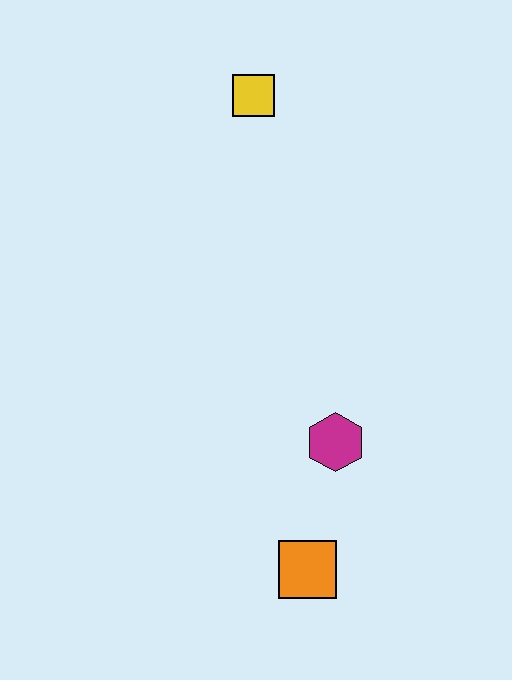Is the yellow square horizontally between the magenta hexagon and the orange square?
No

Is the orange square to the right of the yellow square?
Yes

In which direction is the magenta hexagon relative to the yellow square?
The magenta hexagon is below the yellow square.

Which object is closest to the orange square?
The magenta hexagon is closest to the orange square.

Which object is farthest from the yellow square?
The orange square is farthest from the yellow square.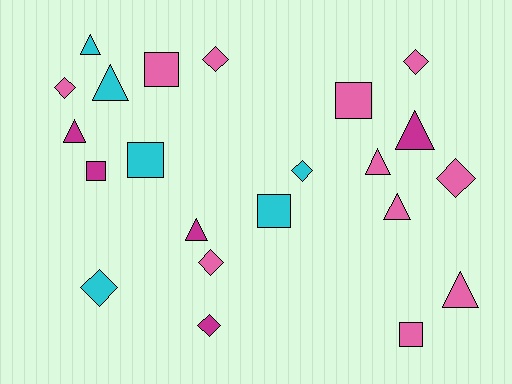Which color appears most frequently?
Pink, with 11 objects.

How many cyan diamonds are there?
There are 2 cyan diamonds.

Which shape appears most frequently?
Diamond, with 8 objects.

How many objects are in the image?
There are 22 objects.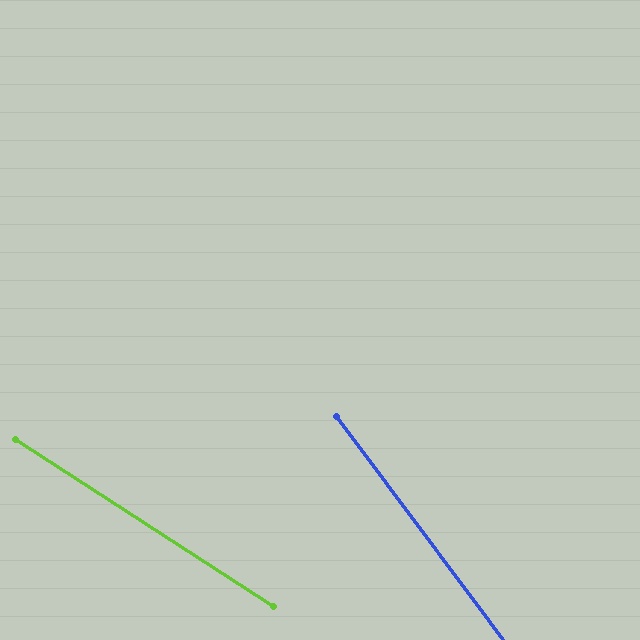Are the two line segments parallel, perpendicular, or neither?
Neither parallel nor perpendicular — they differ by about 20°.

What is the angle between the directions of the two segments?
Approximately 20 degrees.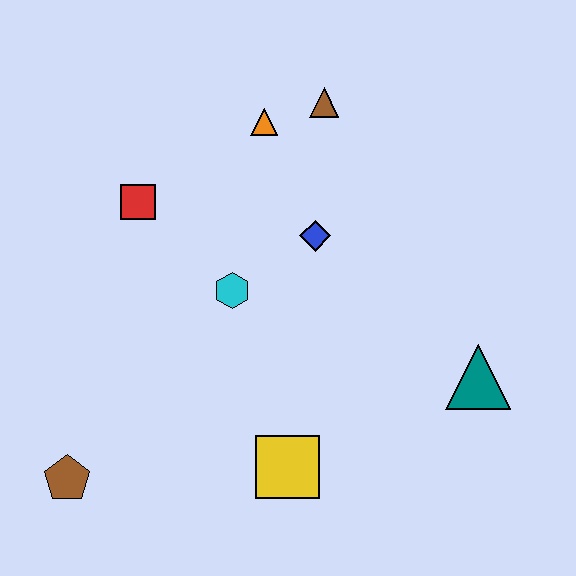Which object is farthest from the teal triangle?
The brown pentagon is farthest from the teal triangle.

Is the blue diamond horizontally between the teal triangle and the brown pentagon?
Yes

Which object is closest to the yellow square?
The cyan hexagon is closest to the yellow square.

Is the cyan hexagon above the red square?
No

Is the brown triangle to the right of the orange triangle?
Yes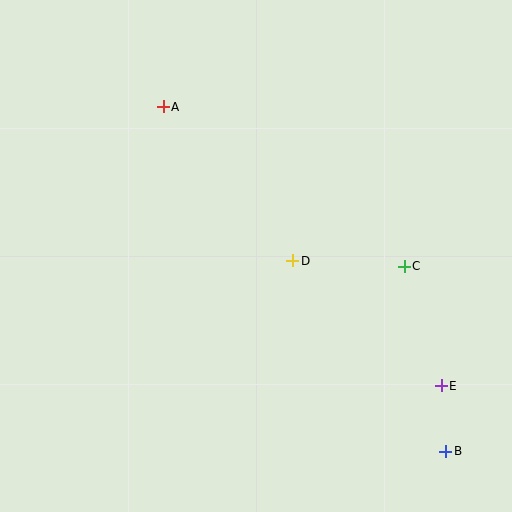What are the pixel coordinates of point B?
Point B is at (446, 451).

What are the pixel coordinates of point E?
Point E is at (441, 386).